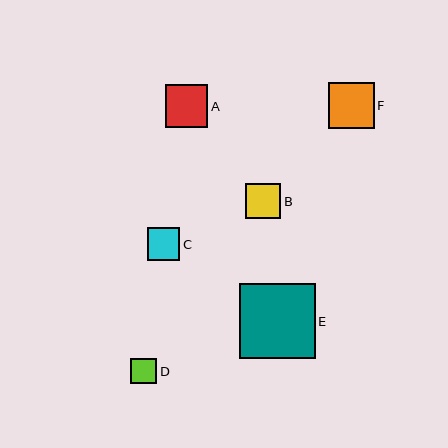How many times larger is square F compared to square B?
Square F is approximately 1.3 times the size of square B.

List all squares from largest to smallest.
From largest to smallest: E, F, A, B, C, D.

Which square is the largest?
Square E is the largest with a size of approximately 76 pixels.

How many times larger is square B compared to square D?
Square B is approximately 1.4 times the size of square D.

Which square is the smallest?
Square D is the smallest with a size of approximately 26 pixels.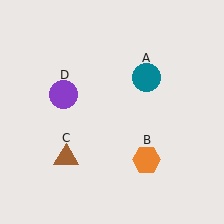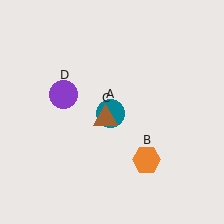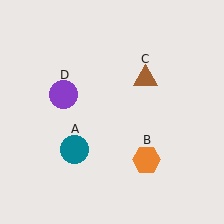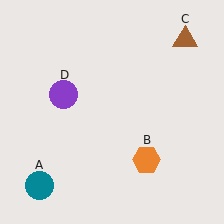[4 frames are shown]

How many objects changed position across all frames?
2 objects changed position: teal circle (object A), brown triangle (object C).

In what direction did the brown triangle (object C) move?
The brown triangle (object C) moved up and to the right.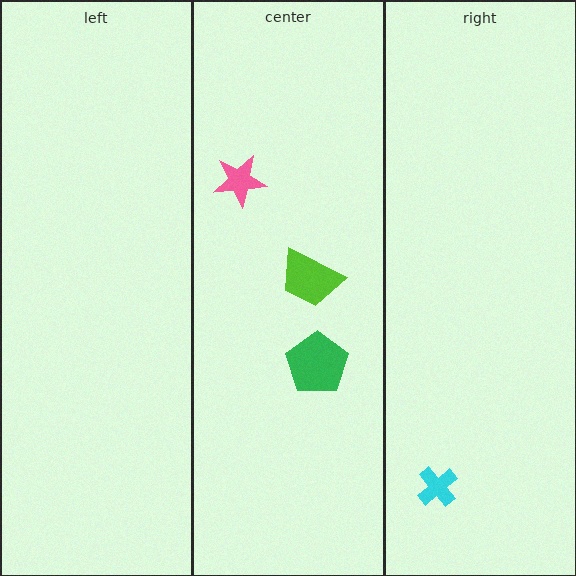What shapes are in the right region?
The cyan cross.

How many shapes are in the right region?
1.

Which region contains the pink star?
The center region.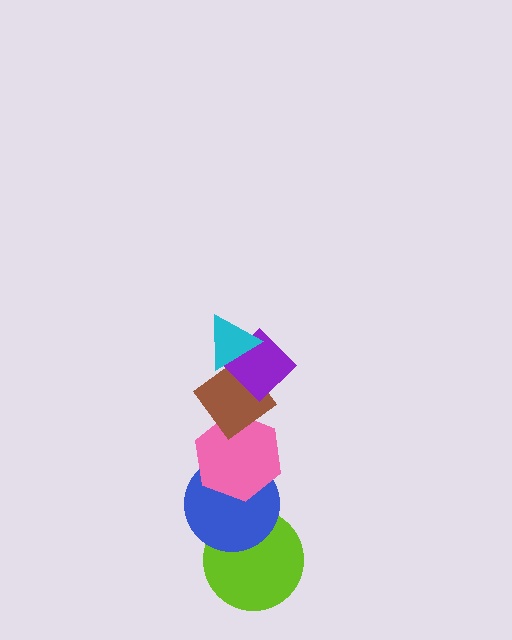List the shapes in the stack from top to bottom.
From top to bottom: the cyan triangle, the purple diamond, the brown diamond, the pink hexagon, the blue circle, the lime circle.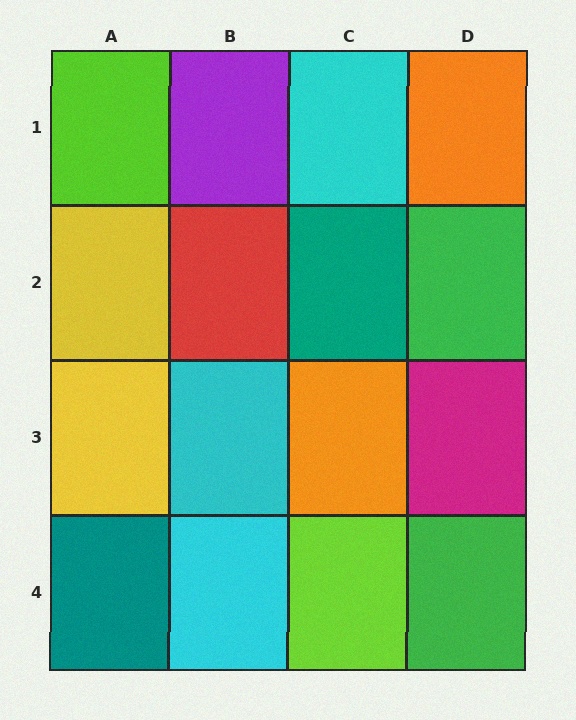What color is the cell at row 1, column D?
Orange.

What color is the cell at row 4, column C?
Lime.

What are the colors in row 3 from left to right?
Yellow, cyan, orange, magenta.